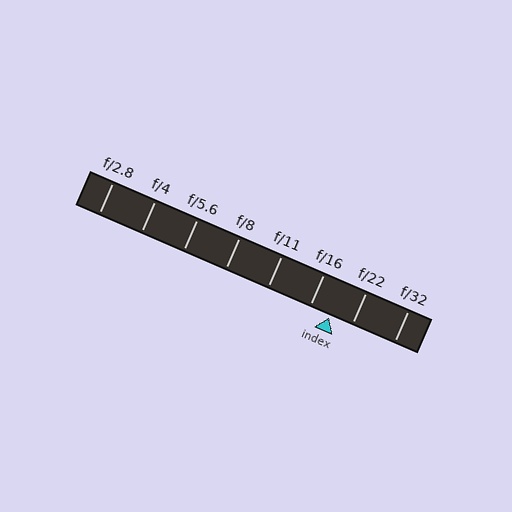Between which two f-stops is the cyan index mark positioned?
The index mark is between f/16 and f/22.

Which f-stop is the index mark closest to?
The index mark is closest to f/16.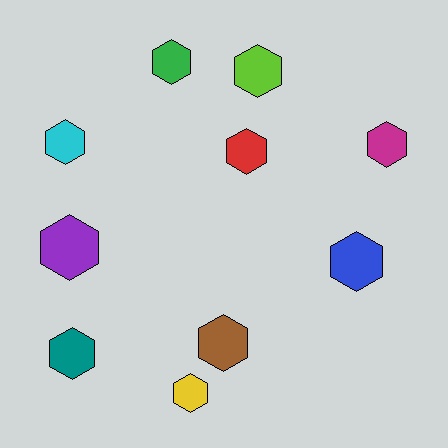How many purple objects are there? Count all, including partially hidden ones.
There is 1 purple object.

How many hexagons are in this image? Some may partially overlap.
There are 10 hexagons.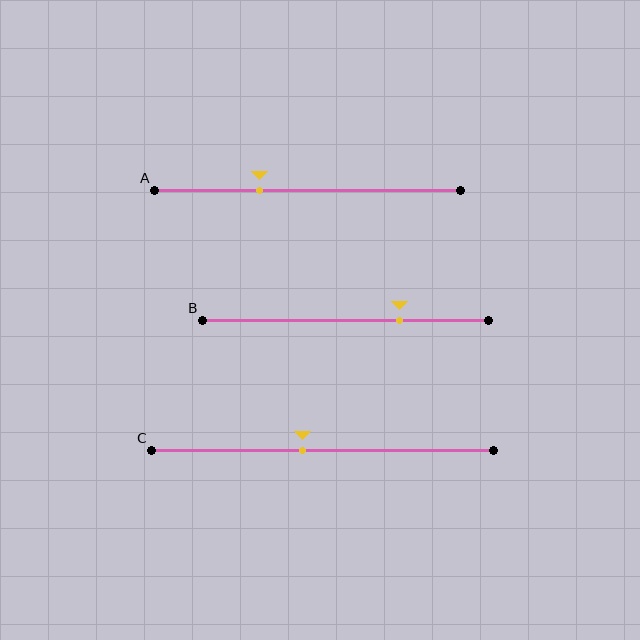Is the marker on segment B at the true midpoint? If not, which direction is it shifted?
No, the marker on segment B is shifted to the right by about 19% of the segment length.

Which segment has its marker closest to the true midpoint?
Segment C has its marker closest to the true midpoint.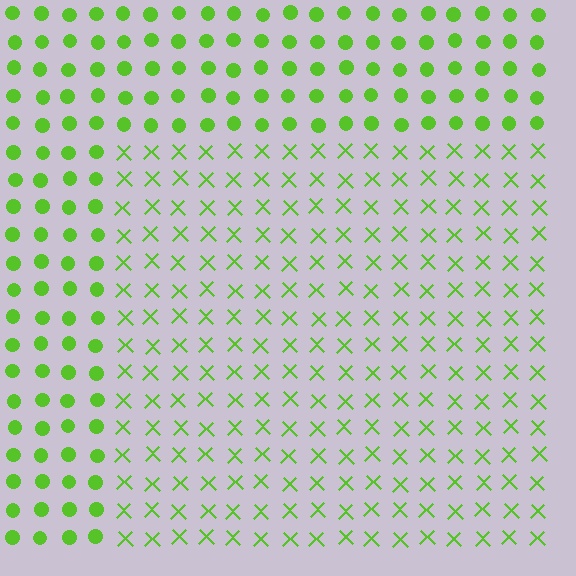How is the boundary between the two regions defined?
The boundary is defined by a change in element shape: X marks inside vs. circles outside. All elements share the same color and spacing.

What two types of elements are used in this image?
The image uses X marks inside the rectangle region and circles outside it.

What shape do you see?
I see a rectangle.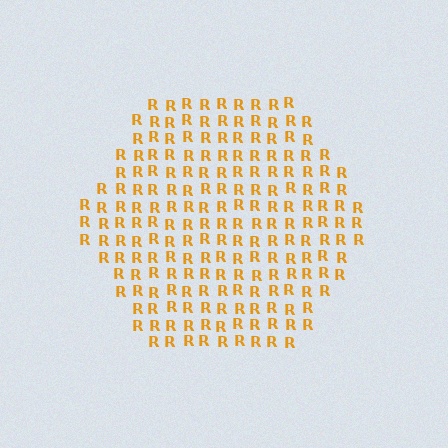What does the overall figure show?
The overall figure shows a hexagon.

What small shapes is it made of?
It is made of small letter R's.